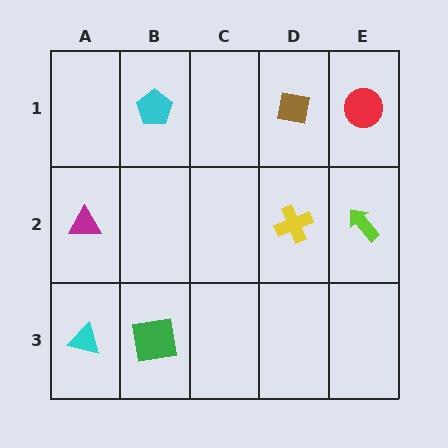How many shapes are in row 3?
2 shapes.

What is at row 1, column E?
A red circle.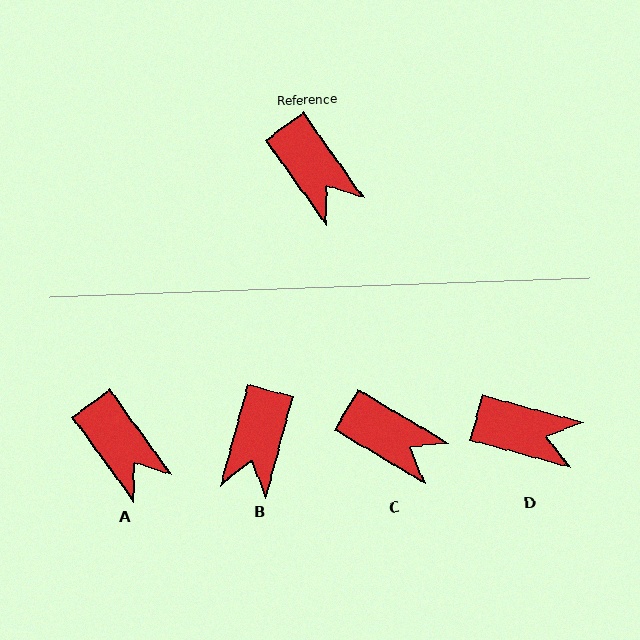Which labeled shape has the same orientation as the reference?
A.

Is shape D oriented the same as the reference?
No, it is off by about 39 degrees.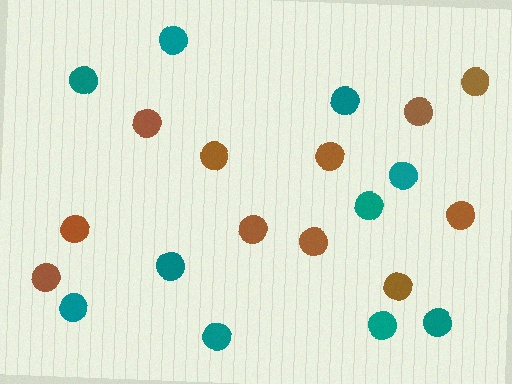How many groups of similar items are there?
There are 2 groups: one group of brown circles (11) and one group of teal circles (10).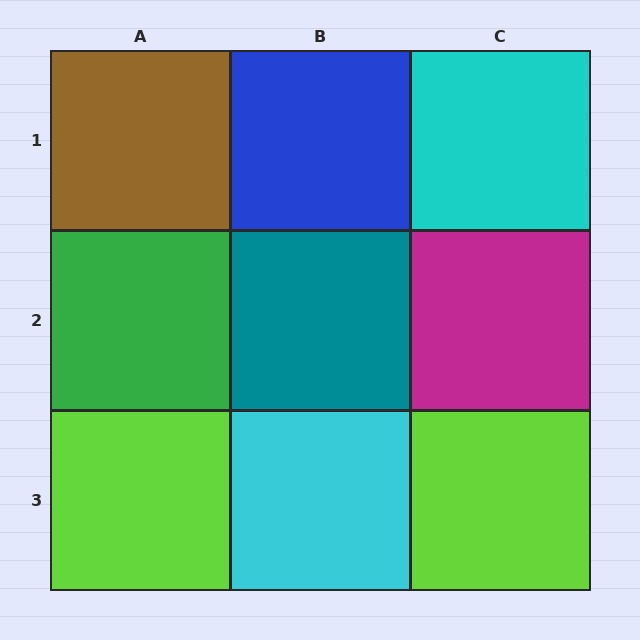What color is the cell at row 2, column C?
Magenta.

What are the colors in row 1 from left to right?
Brown, blue, cyan.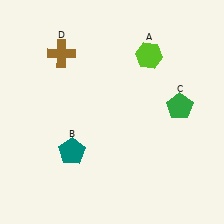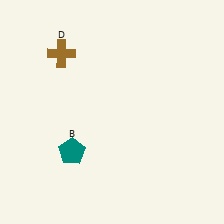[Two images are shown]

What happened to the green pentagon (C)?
The green pentagon (C) was removed in Image 2. It was in the top-right area of Image 1.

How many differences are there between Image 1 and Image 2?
There are 2 differences between the two images.